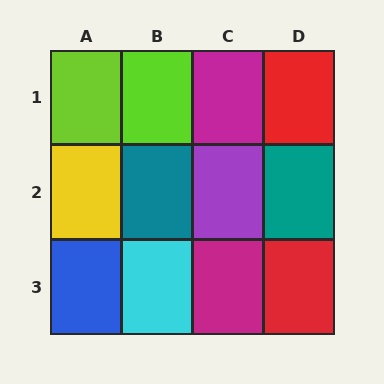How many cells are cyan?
1 cell is cyan.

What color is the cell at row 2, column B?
Teal.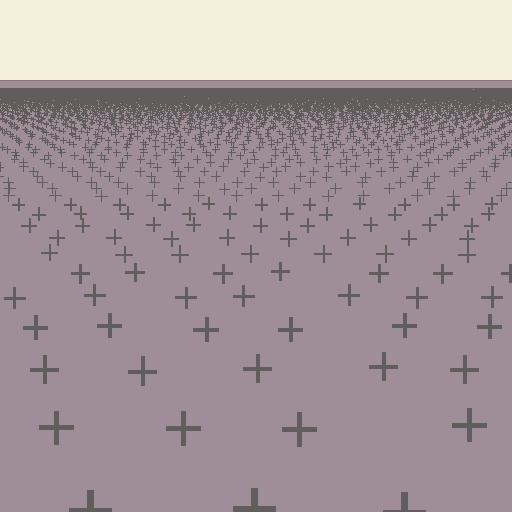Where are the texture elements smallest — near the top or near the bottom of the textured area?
Near the top.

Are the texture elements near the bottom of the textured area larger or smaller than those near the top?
Larger. Near the bottom, elements are closer to the viewer and appear at a bigger on-screen size.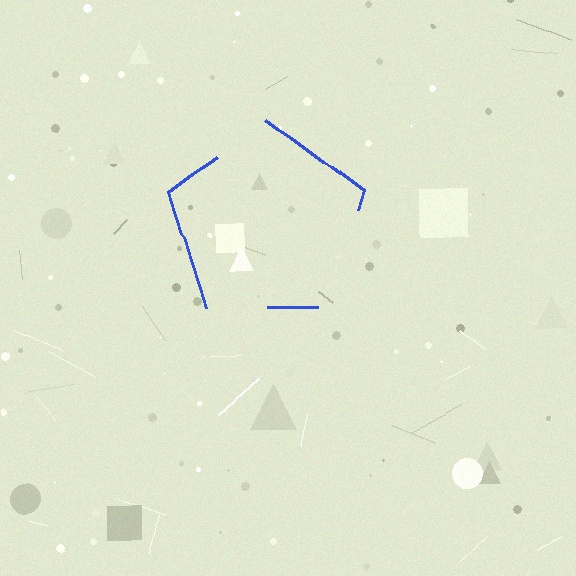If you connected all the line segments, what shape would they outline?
They would outline a pentagon.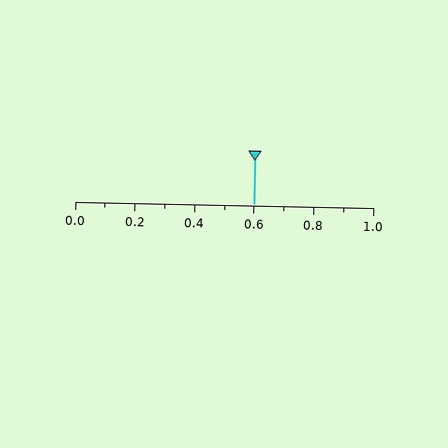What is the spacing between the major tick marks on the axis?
The major ticks are spaced 0.2 apart.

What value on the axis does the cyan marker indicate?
The marker indicates approximately 0.6.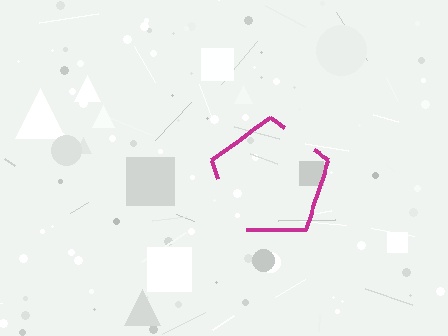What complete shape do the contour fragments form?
The contour fragments form a pentagon.